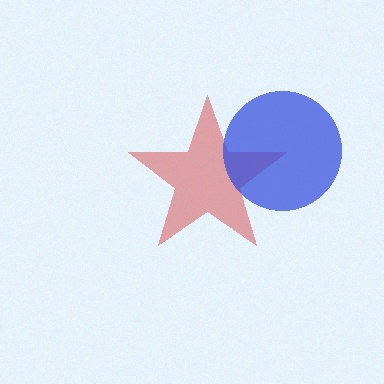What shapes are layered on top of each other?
The layered shapes are: a red star, a blue circle.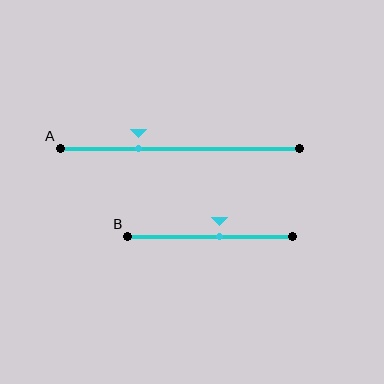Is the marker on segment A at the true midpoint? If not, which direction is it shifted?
No, the marker on segment A is shifted to the left by about 17% of the segment length.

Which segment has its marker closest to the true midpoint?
Segment B has its marker closest to the true midpoint.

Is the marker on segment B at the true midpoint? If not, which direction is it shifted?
No, the marker on segment B is shifted to the right by about 6% of the segment length.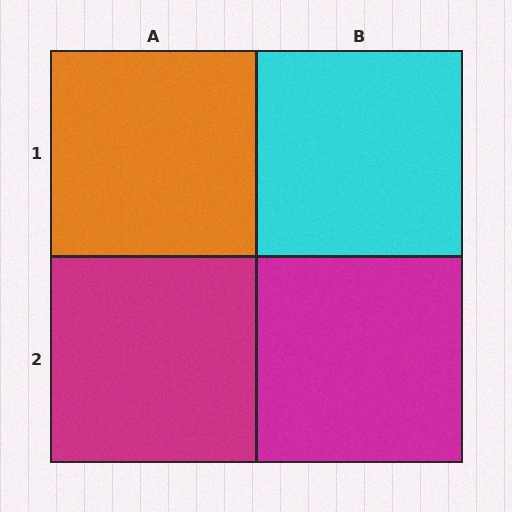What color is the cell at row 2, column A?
Magenta.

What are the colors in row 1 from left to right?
Orange, cyan.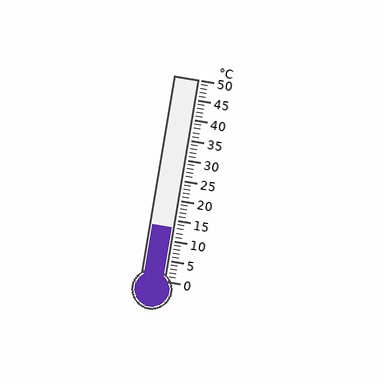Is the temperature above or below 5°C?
The temperature is above 5°C.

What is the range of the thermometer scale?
The thermometer scale ranges from 0°C to 50°C.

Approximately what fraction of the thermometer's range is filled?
The thermometer is filled to approximately 25% of its range.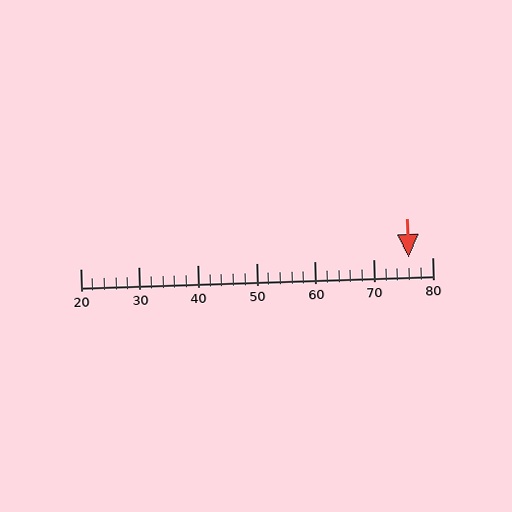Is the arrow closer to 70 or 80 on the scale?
The arrow is closer to 80.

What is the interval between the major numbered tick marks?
The major tick marks are spaced 10 units apart.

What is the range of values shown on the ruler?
The ruler shows values from 20 to 80.